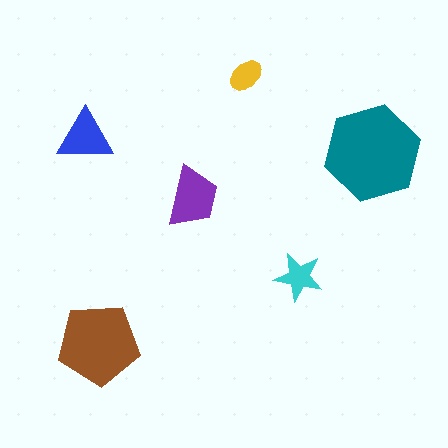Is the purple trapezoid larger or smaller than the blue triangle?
Larger.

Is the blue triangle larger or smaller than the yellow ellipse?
Larger.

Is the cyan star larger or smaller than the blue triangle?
Smaller.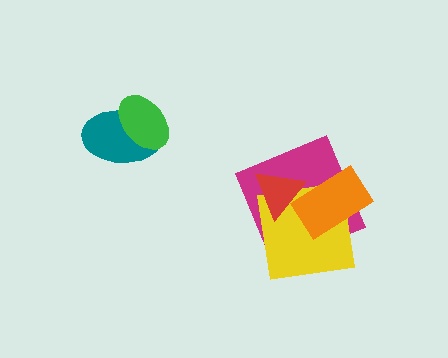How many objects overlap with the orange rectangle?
3 objects overlap with the orange rectangle.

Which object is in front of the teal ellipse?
The green ellipse is in front of the teal ellipse.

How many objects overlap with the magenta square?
3 objects overlap with the magenta square.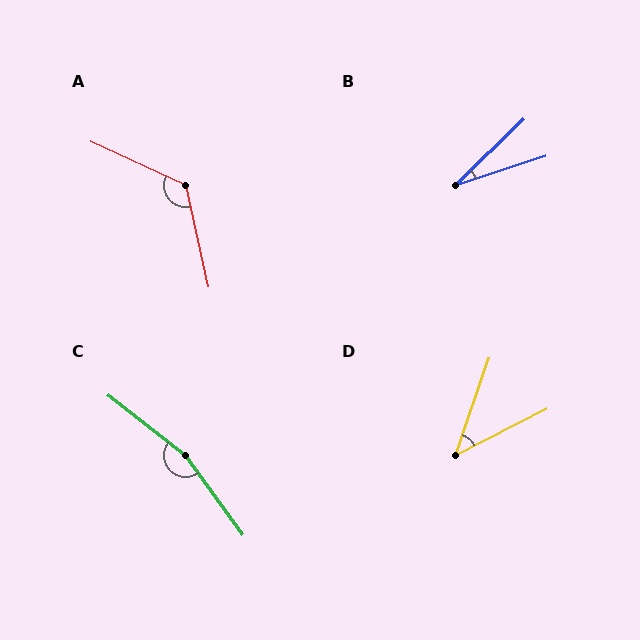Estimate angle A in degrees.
Approximately 127 degrees.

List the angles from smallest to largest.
B (26°), D (44°), A (127°), C (164°).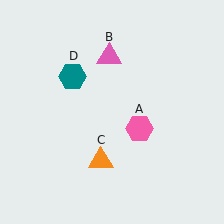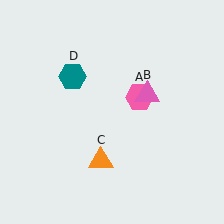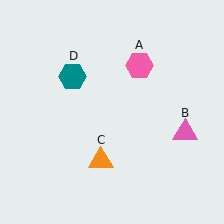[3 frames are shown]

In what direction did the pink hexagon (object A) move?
The pink hexagon (object A) moved up.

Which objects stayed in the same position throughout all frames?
Orange triangle (object C) and teal hexagon (object D) remained stationary.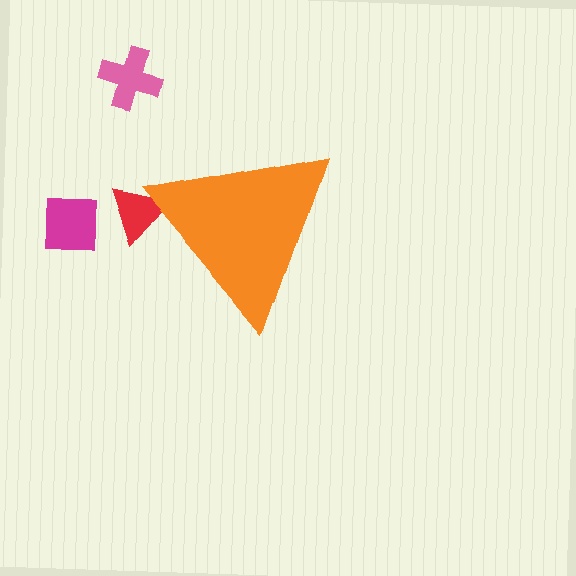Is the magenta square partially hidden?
No, the magenta square is fully visible.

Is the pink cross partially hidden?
No, the pink cross is fully visible.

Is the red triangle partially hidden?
Yes, the red triangle is partially hidden behind the orange triangle.